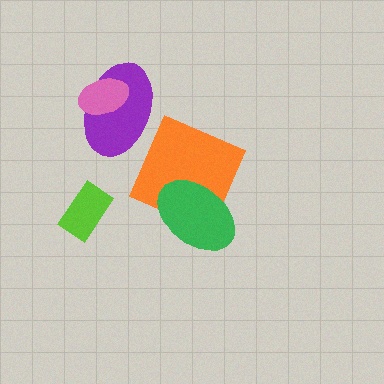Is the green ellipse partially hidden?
No, no other shape covers it.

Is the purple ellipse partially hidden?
Yes, it is partially covered by another shape.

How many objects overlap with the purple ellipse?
1 object overlaps with the purple ellipse.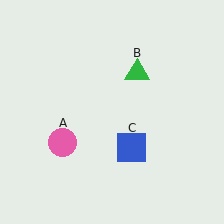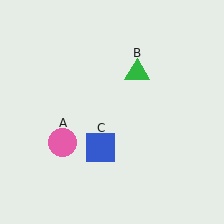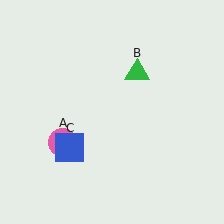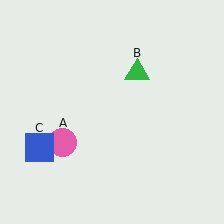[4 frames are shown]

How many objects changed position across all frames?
1 object changed position: blue square (object C).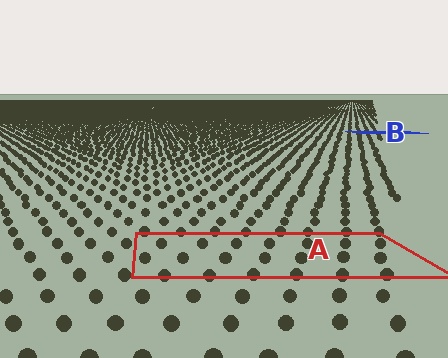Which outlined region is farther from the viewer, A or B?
Region B is farther from the viewer — the texture elements inside it appear smaller and more densely packed.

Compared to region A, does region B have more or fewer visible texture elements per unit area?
Region B has more texture elements per unit area — they are packed more densely because it is farther away.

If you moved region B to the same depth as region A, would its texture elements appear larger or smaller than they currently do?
They would appear larger. At a closer depth, the same texture elements are projected at a bigger on-screen size.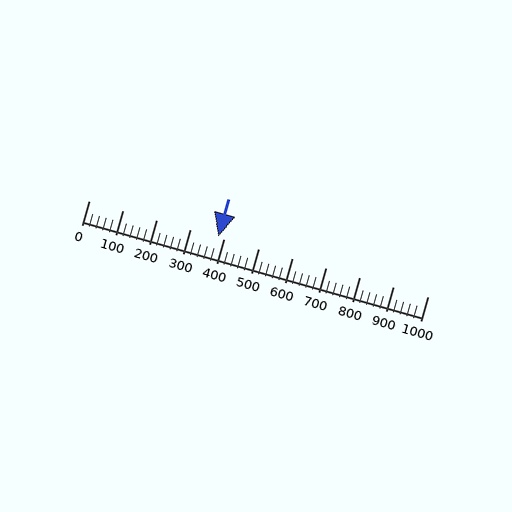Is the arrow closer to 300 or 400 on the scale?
The arrow is closer to 400.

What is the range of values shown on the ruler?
The ruler shows values from 0 to 1000.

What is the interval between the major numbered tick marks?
The major tick marks are spaced 100 units apart.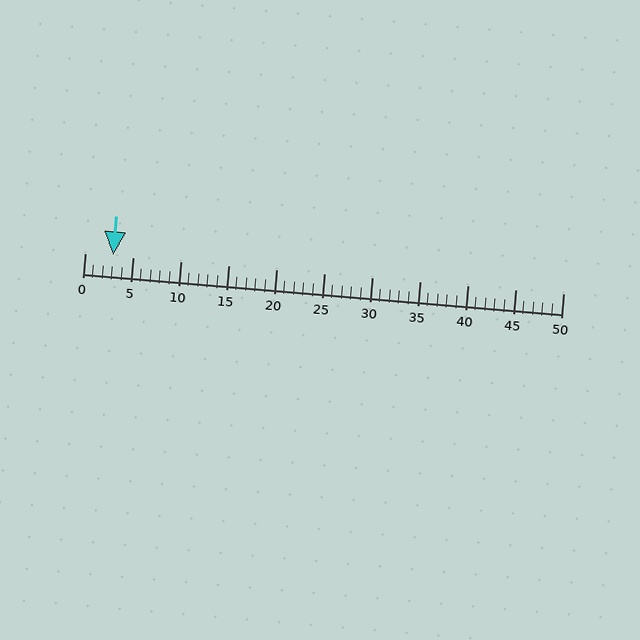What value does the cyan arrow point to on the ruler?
The cyan arrow points to approximately 3.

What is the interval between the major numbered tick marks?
The major tick marks are spaced 5 units apart.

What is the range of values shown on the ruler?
The ruler shows values from 0 to 50.